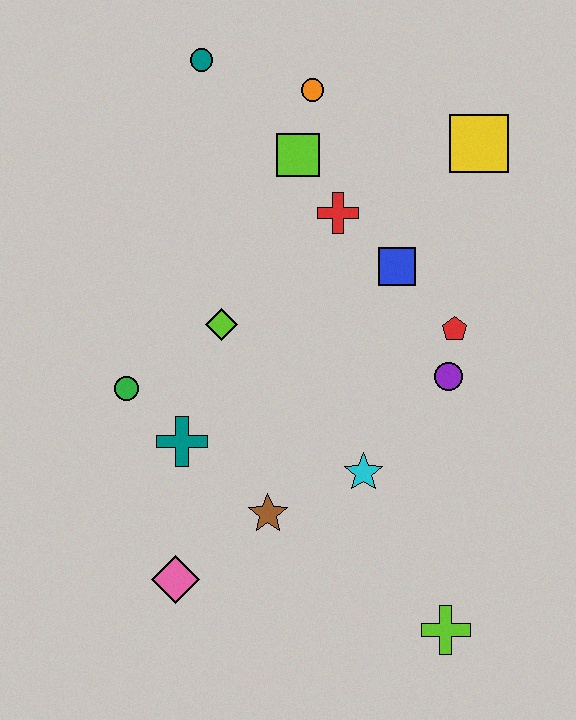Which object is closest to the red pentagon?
The purple circle is closest to the red pentagon.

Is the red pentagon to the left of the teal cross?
No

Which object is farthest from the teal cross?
The yellow square is farthest from the teal cross.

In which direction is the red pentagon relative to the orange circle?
The red pentagon is below the orange circle.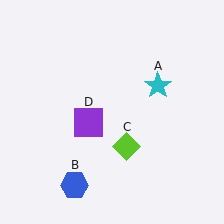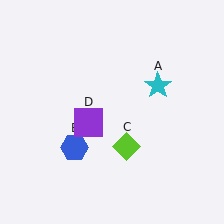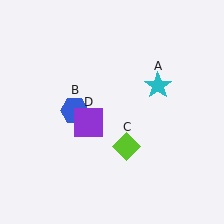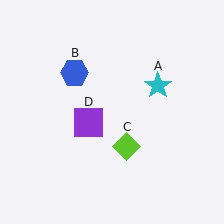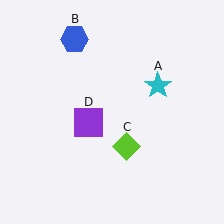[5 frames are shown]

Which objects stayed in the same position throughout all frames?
Cyan star (object A) and lime diamond (object C) and purple square (object D) remained stationary.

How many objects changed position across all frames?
1 object changed position: blue hexagon (object B).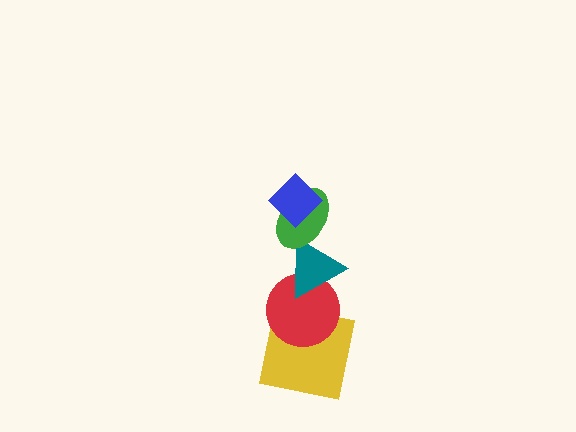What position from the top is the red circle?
The red circle is 4th from the top.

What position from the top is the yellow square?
The yellow square is 5th from the top.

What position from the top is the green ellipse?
The green ellipse is 2nd from the top.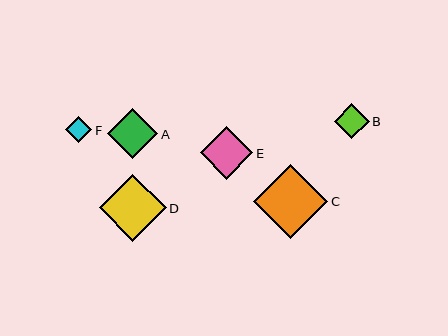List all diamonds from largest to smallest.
From largest to smallest: C, D, E, A, B, F.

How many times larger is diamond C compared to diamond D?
Diamond C is approximately 1.1 times the size of diamond D.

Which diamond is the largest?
Diamond C is the largest with a size of approximately 74 pixels.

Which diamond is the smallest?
Diamond F is the smallest with a size of approximately 26 pixels.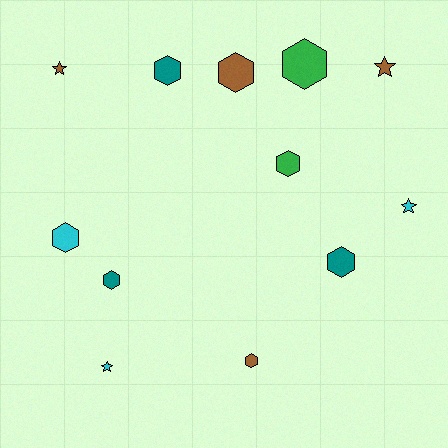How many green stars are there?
There are no green stars.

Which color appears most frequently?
Brown, with 4 objects.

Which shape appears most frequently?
Hexagon, with 8 objects.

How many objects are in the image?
There are 12 objects.